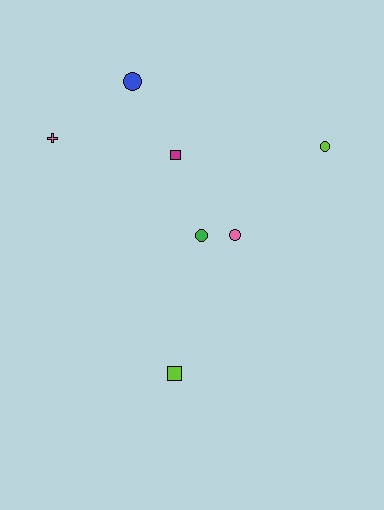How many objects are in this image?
There are 7 objects.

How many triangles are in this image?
There are no triangles.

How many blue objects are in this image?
There is 1 blue object.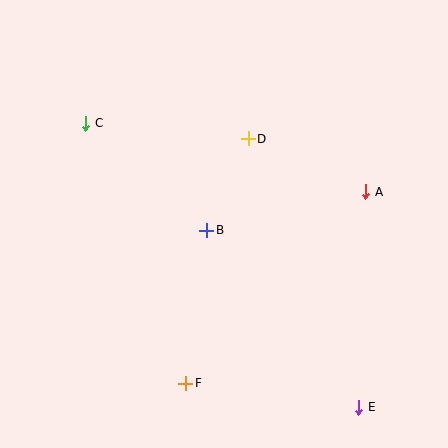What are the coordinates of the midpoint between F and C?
The midpoint between F and C is at (136, 253).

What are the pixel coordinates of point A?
Point A is at (366, 192).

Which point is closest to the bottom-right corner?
Point E is closest to the bottom-right corner.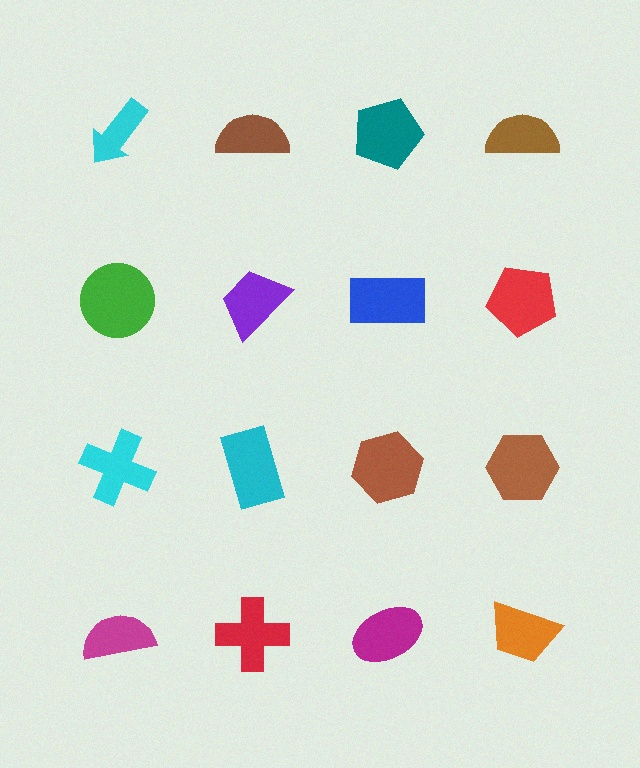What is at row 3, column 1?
A cyan cross.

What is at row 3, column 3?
A brown hexagon.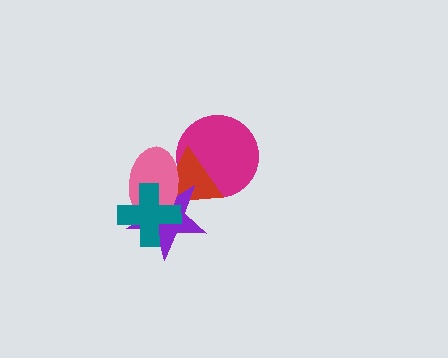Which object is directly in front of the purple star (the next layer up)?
The pink ellipse is directly in front of the purple star.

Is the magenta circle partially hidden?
Yes, it is partially covered by another shape.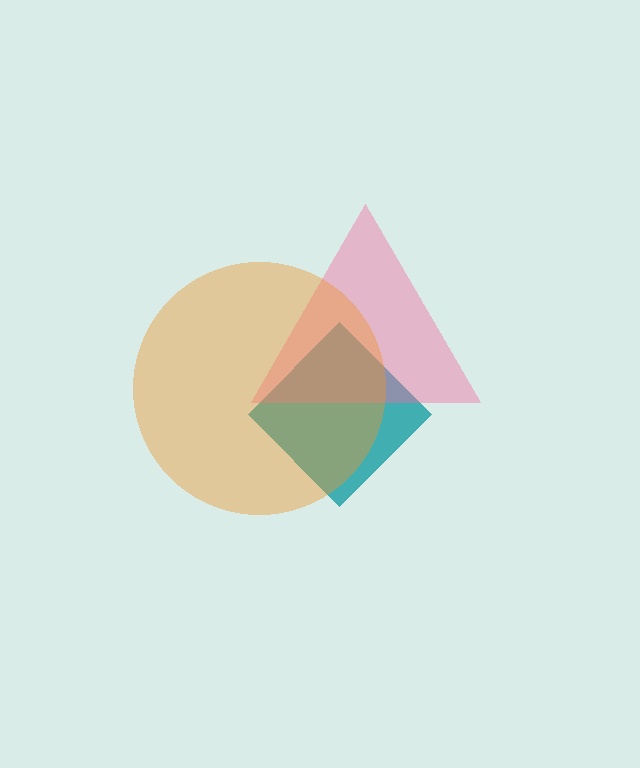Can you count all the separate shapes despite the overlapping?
Yes, there are 3 separate shapes.